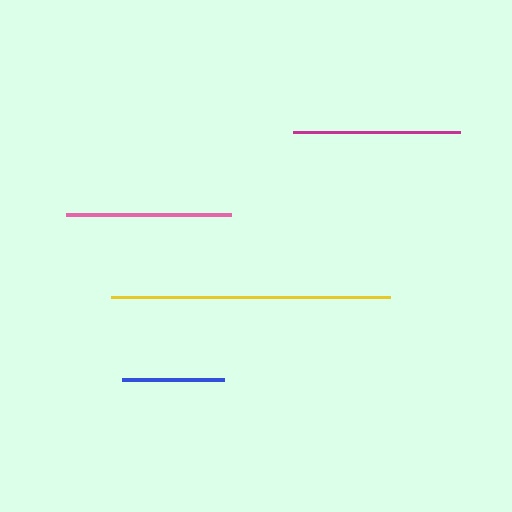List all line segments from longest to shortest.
From longest to shortest: yellow, magenta, pink, blue.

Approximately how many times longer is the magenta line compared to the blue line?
The magenta line is approximately 1.6 times the length of the blue line.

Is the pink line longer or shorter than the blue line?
The pink line is longer than the blue line.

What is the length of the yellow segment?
The yellow segment is approximately 279 pixels long.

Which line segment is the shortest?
The blue line is the shortest at approximately 102 pixels.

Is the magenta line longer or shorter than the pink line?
The magenta line is longer than the pink line.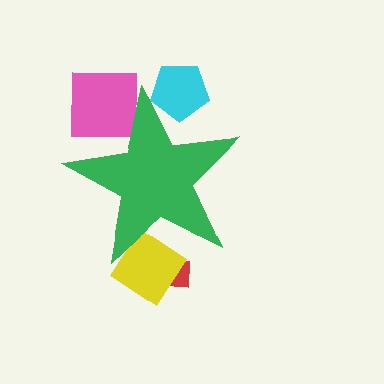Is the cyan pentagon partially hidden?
Yes, the cyan pentagon is partially hidden behind the green star.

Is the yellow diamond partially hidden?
Yes, the yellow diamond is partially hidden behind the green star.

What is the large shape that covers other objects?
A green star.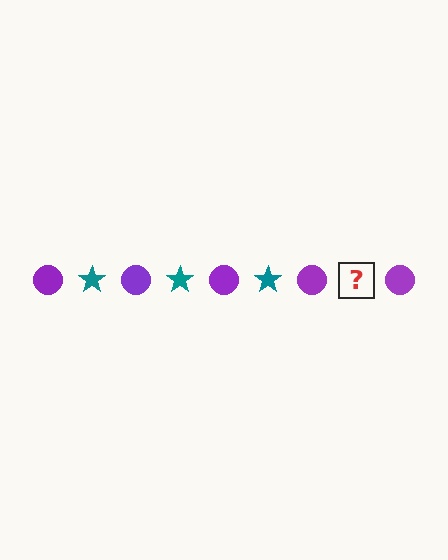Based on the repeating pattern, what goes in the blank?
The blank should be a teal star.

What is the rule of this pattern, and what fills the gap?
The rule is that the pattern alternates between purple circle and teal star. The gap should be filled with a teal star.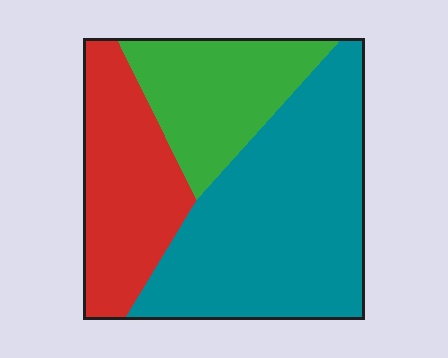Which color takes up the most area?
Teal, at roughly 50%.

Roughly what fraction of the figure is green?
Green covers 23% of the figure.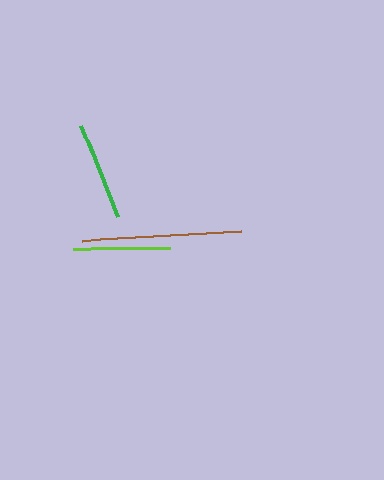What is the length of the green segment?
The green segment is approximately 99 pixels long.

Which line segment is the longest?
The brown line is the longest at approximately 159 pixels.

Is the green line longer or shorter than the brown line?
The brown line is longer than the green line.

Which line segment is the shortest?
The lime line is the shortest at approximately 97 pixels.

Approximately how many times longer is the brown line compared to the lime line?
The brown line is approximately 1.6 times the length of the lime line.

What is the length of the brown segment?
The brown segment is approximately 159 pixels long.